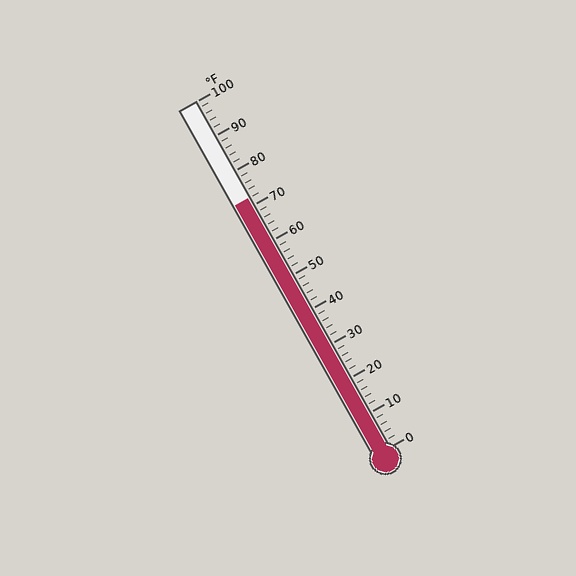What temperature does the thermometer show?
The thermometer shows approximately 72°F.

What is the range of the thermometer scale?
The thermometer scale ranges from 0°F to 100°F.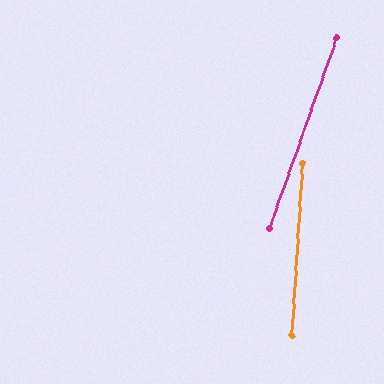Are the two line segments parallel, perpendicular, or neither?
Neither parallel nor perpendicular — they differ by about 16°.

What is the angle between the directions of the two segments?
Approximately 16 degrees.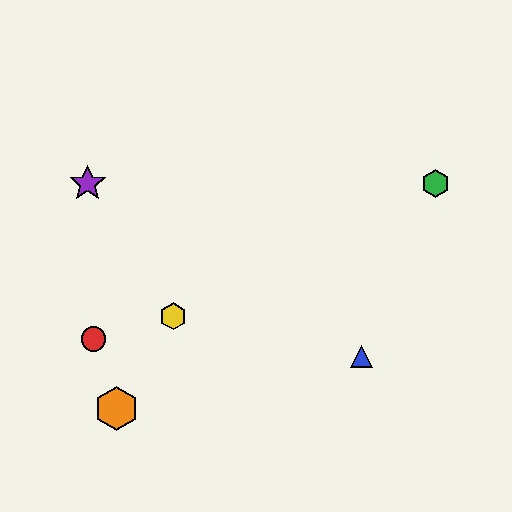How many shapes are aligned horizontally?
2 shapes (the green hexagon, the purple star) are aligned horizontally.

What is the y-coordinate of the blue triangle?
The blue triangle is at y≈356.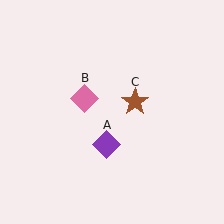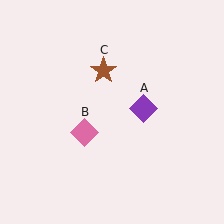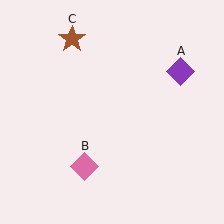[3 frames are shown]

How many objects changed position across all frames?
3 objects changed position: purple diamond (object A), pink diamond (object B), brown star (object C).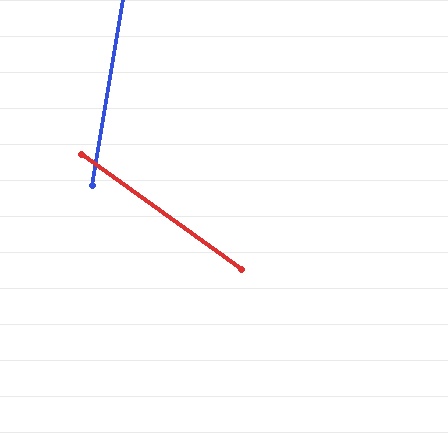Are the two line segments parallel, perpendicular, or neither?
Neither parallel nor perpendicular — they differ by about 64°.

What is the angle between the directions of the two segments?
Approximately 64 degrees.